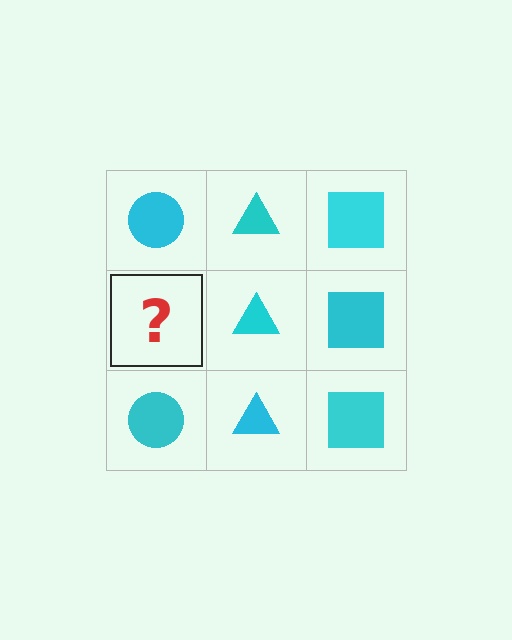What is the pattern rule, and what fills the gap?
The rule is that each column has a consistent shape. The gap should be filled with a cyan circle.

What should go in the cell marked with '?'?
The missing cell should contain a cyan circle.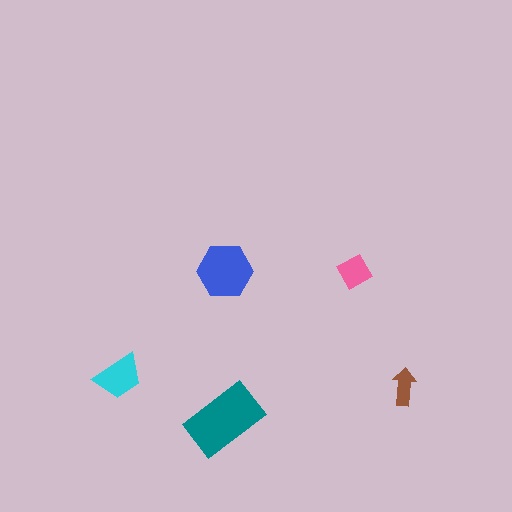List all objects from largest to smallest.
The teal rectangle, the blue hexagon, the cyan trapezoid, the pink diamond, the brown arrow.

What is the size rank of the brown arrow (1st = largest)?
5th.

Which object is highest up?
The blue hexagon is topmost.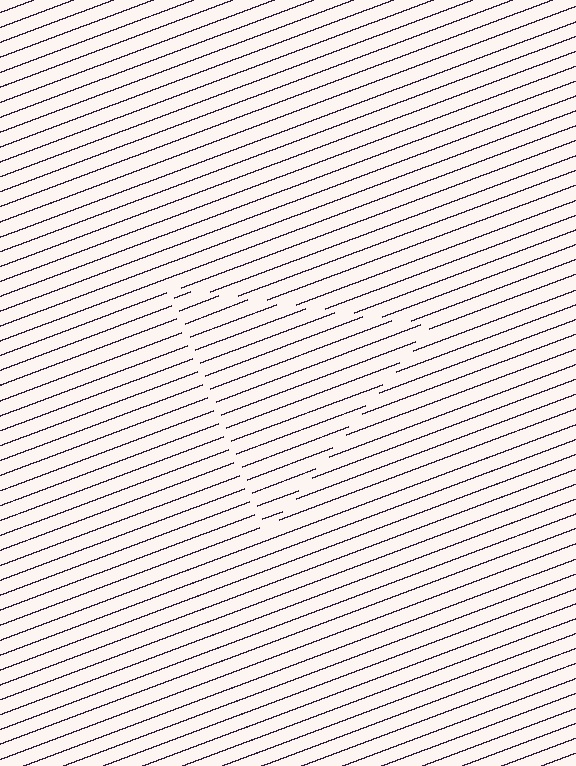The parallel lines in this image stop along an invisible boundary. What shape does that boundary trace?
An illusory triangle. The interior of the shape contains the same grating, shifted by half a period — the contour is defined by the phase discontinuity where line-ends from the inner and outer gratings abut.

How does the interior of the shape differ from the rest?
The interior of the shape contains the same grating, shifted by half a period — the contour is defined by the phase discontinuity where line-ends from the inner and outer gratings abut.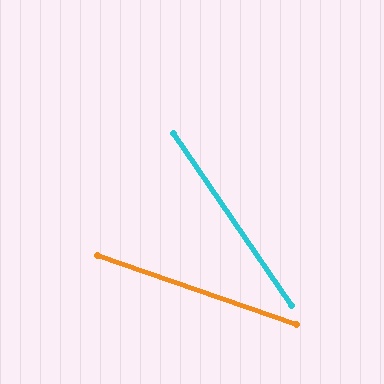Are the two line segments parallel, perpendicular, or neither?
Neither parallel nor perpendicular — they differ by about 37°.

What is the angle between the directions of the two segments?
Approximately 37 degrees.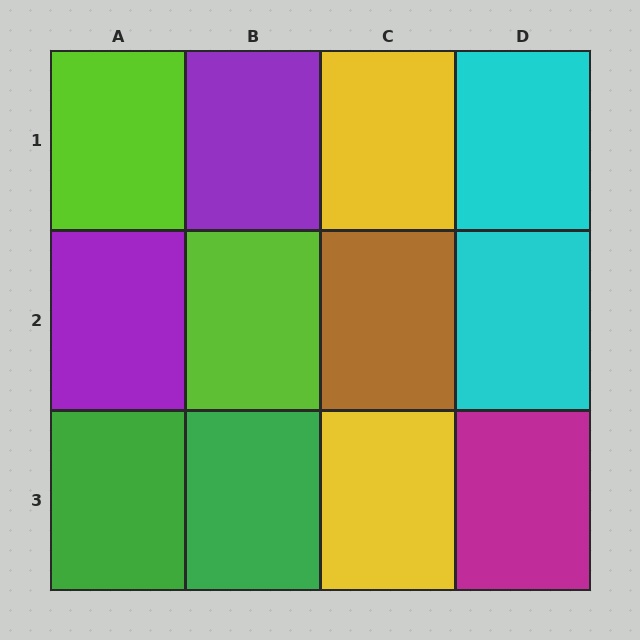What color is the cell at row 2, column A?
Purple.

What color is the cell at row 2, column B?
Lime.